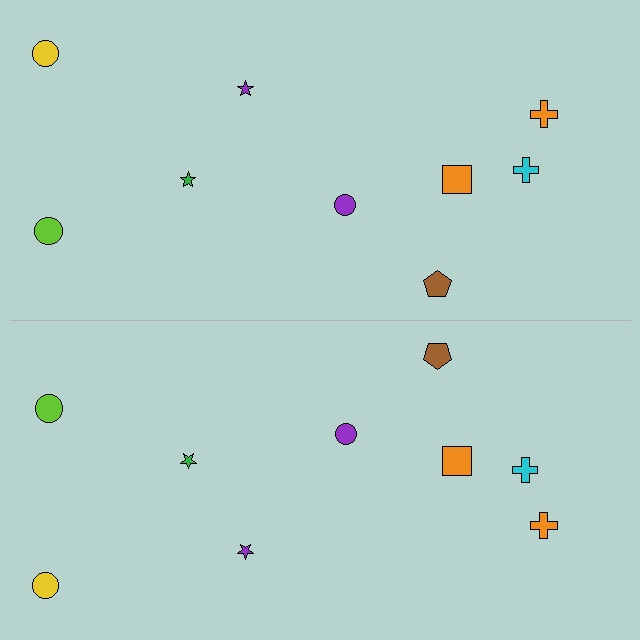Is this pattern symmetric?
Yes, this pattern has bilateral (reflection) symmetry.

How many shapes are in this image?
There are 18 shapes in this image.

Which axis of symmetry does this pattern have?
The pattern has a horizontal axis of symmetry running through the center of the image.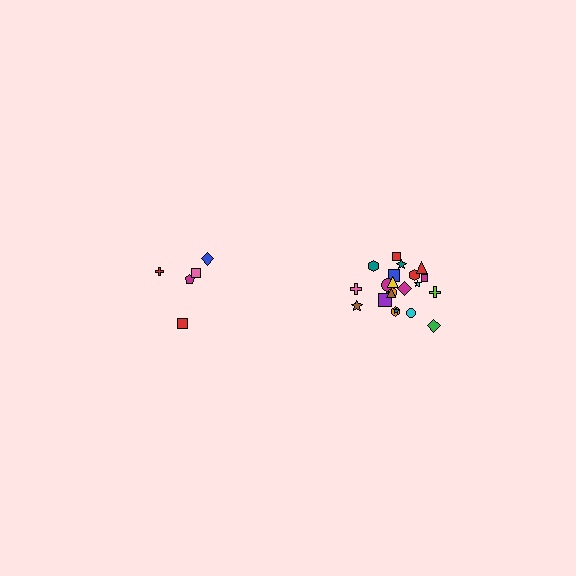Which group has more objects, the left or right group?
The right group.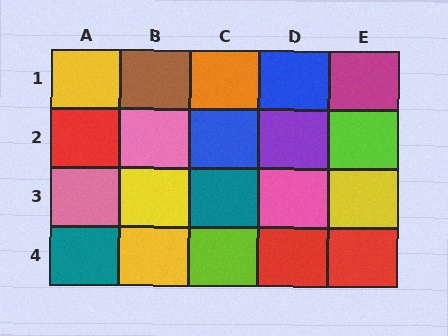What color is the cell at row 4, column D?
Red.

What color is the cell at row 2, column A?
Red.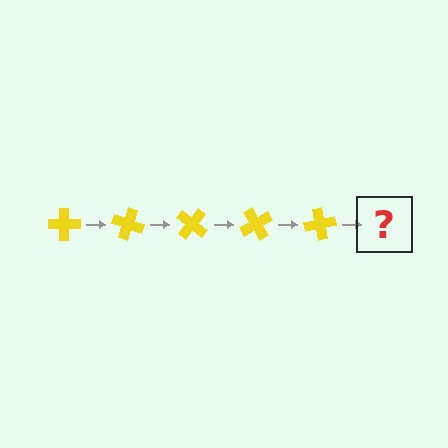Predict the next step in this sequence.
The next step is a yellow cross rotated 100 degrees.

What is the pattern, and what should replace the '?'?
The pattern is that the cross rotates 20 degrees each step. The '?' should be a yellow cross rotated 100 degrees.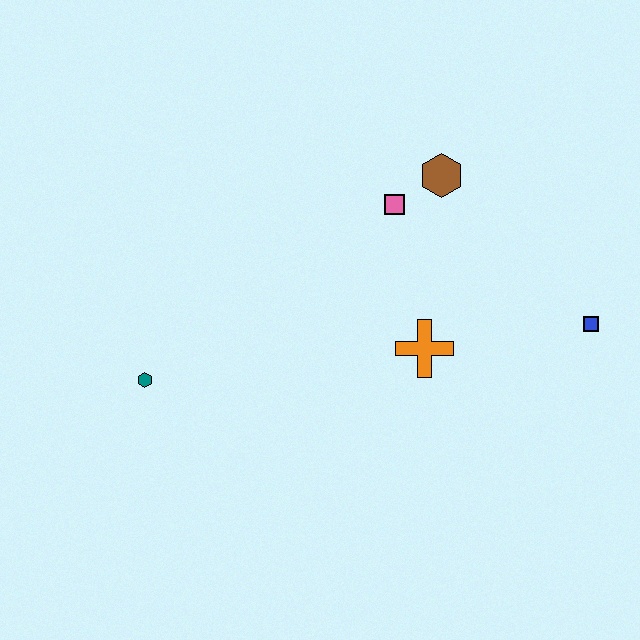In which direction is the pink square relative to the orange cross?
The pink square is above the orange cross.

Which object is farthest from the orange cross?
The teal hexagon is farthest from the orange cross.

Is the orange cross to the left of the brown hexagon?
Yes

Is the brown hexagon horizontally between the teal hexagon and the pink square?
No